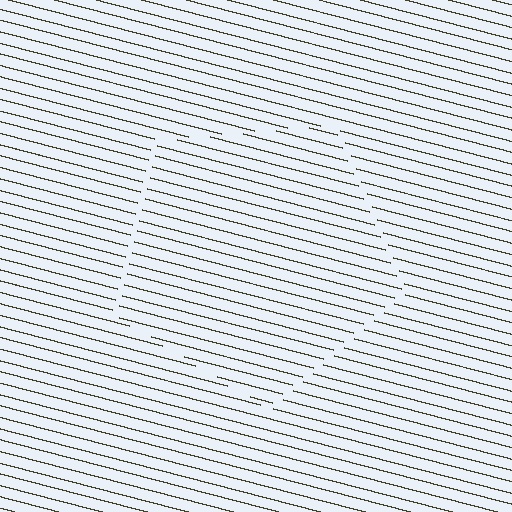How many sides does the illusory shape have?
5 sides — the line-ends trace a pentagon.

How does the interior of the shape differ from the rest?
The interior of the shape contains the same grating, shifted by half a period — the contour is defined by the phase discontinuity where line-ends from the inner and outer gratings abut.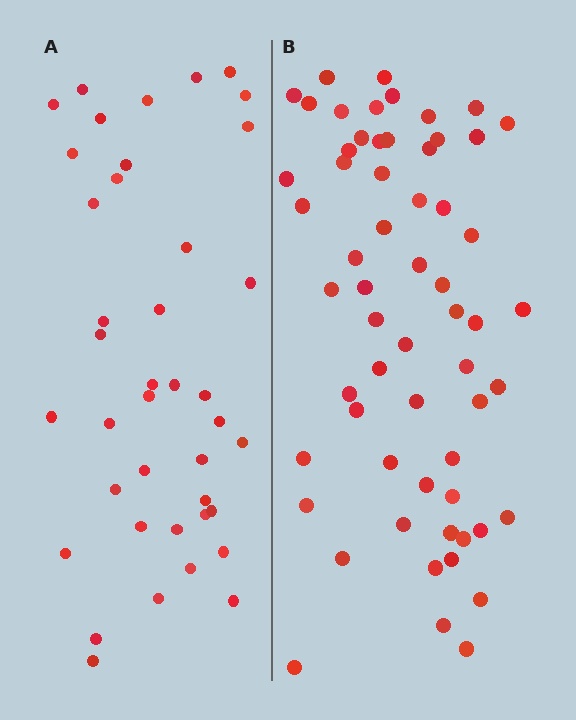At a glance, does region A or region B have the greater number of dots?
Region B (the right region) has more dots.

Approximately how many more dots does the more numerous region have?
Region B has approximately 20 more dots than region A.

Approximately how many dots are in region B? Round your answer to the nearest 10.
About 60 dots.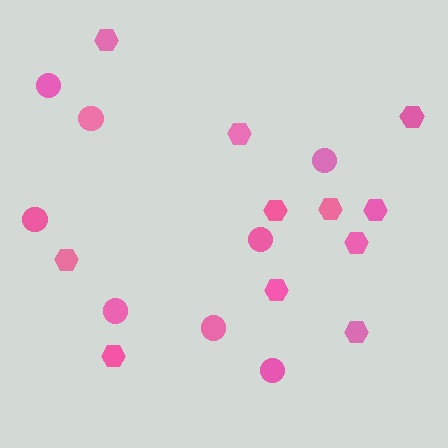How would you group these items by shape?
There are 2 groups: one group of hexagons (11) and one group of circles (8).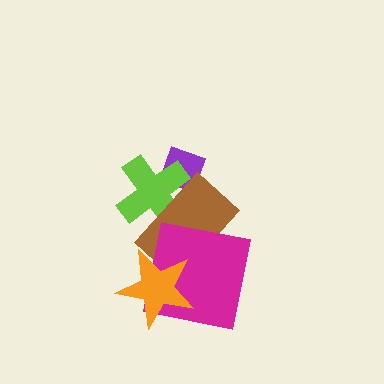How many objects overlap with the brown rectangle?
4 objects overlap with the brown rectangle.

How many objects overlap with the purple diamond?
2 objects overlap with the purple diamond.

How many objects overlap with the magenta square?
2 objects overlap with the magenta square.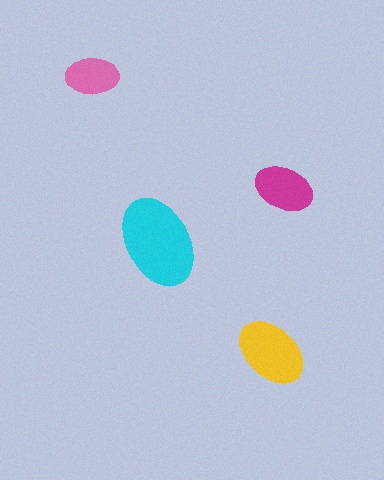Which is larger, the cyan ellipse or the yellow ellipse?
The cyan one.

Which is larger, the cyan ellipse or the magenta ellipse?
The cyan one.